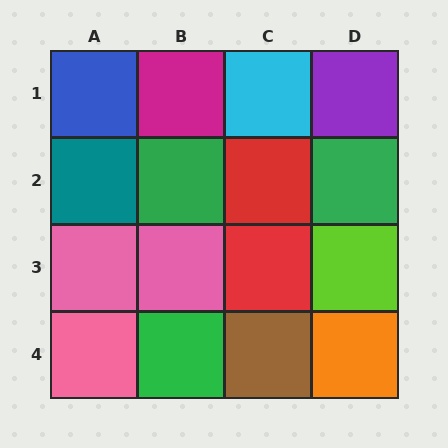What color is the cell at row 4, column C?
Brown.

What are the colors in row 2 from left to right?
Teal, green, red, green.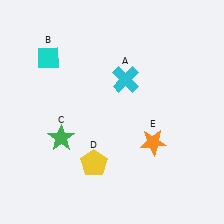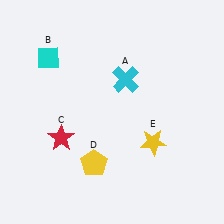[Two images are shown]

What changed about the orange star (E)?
In Image 1, E is orange. In Image 2, it changed to yellow.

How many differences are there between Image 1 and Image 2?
There are 2 differences between the two images.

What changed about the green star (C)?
In Image 1, C is green. In Image 2, it changed to red.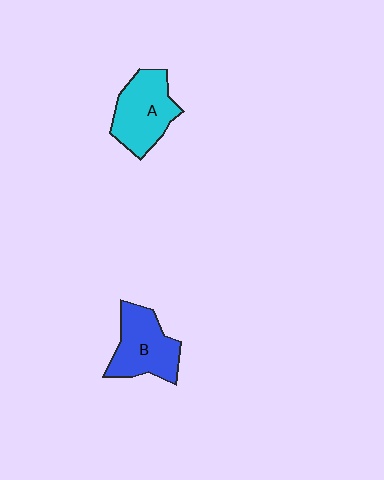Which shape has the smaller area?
Shape B (blue).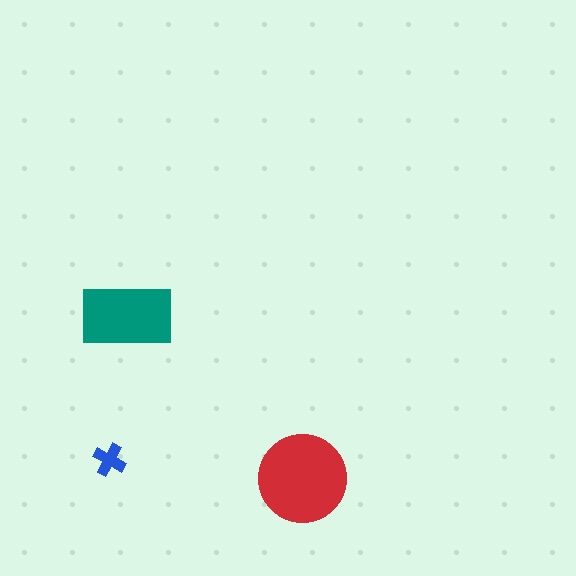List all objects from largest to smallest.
The red circle, the teal rectangle, the blue cross.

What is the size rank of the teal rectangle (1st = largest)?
2nd.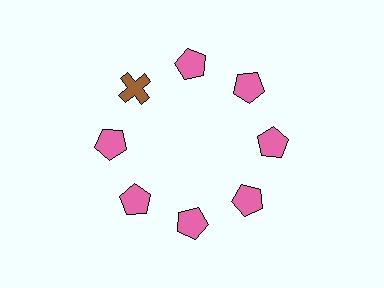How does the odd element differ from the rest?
It differs in both color (brown instead of pink) and shape (cross instead of pentagon).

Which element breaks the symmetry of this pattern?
The brown cross at roughly the 10 o'clock position breaks the symmetry. All other shapes are pink pentagons.